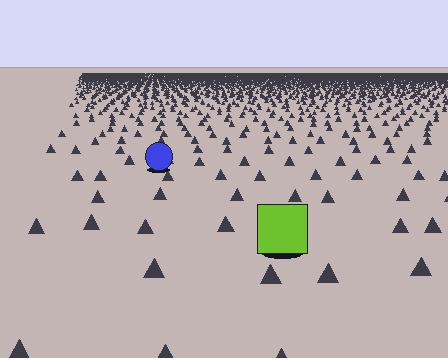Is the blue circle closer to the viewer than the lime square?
No. The lime square is closer — you can tell from the texture gradient: the ground texture is coarser near it.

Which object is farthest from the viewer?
The blue circle is farthest from the viewer. It appears smaller and the ground texture around it is denser.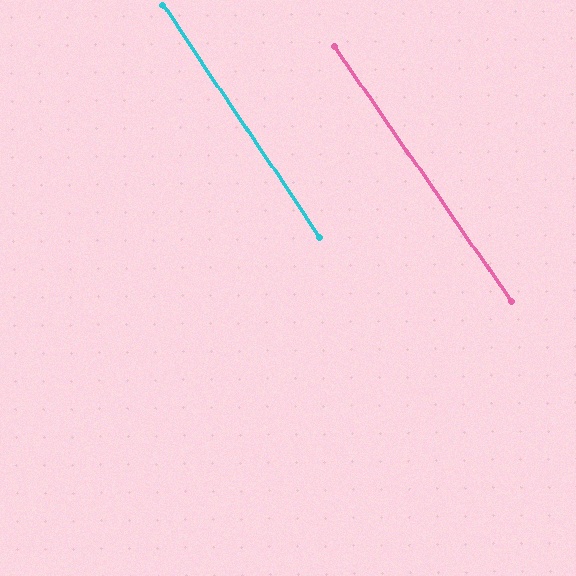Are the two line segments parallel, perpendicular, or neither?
Parallel — their directions differ by only 0.8°.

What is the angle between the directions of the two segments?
Approximately 1 degree.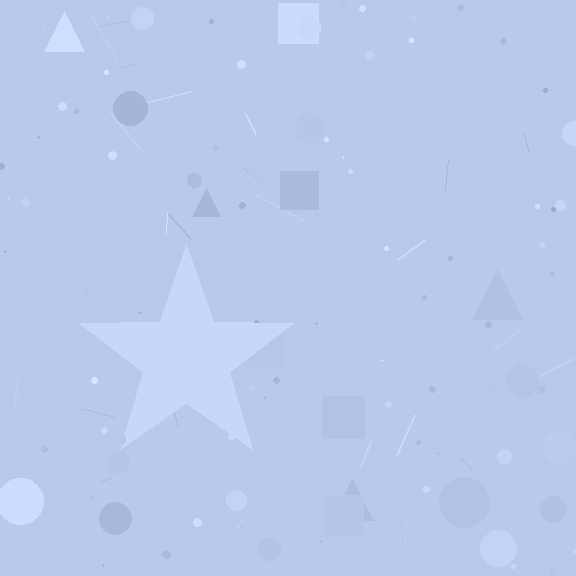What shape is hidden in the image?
A star is hidden in the image.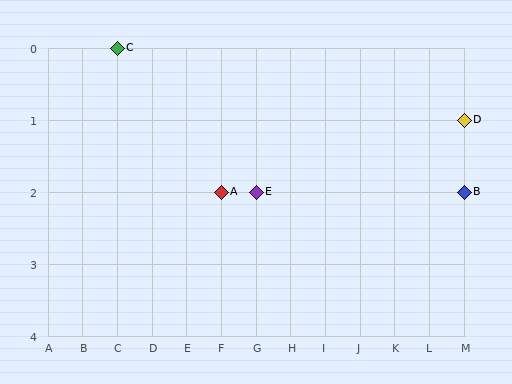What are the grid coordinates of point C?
Point C is at grid coordinates (C, 0).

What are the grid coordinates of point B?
Point B is at grid coordinates (M, 2).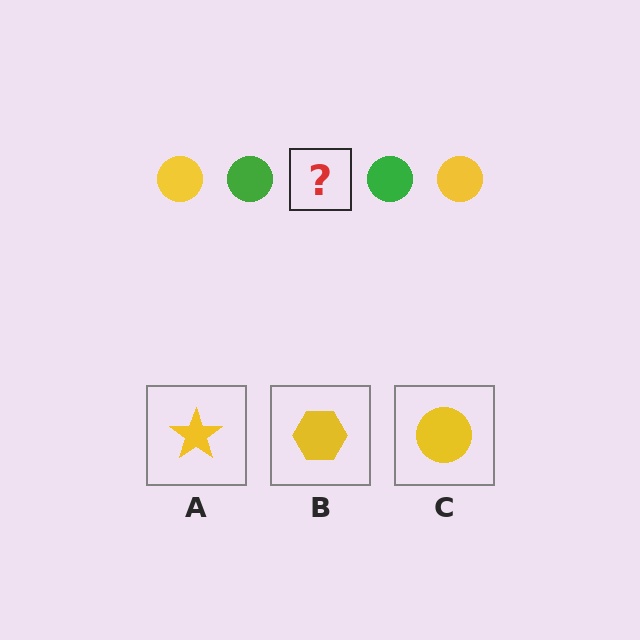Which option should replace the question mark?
Option C.